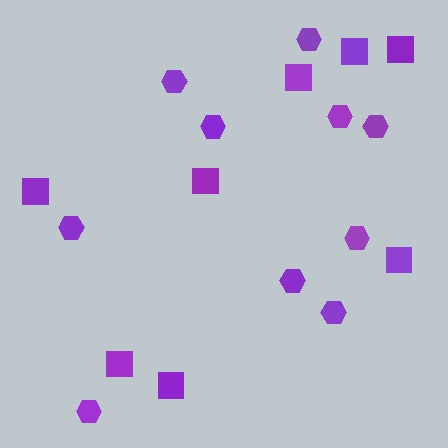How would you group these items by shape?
There are 2 groups: one group of hexagons (10) and one group of squares (8).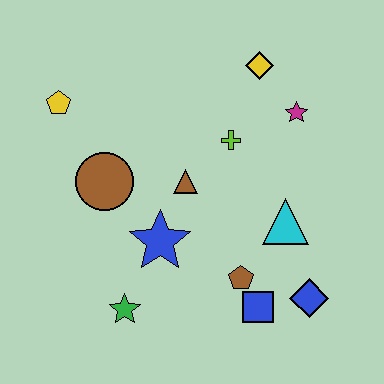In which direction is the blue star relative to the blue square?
The blue star is to the left of the blue square.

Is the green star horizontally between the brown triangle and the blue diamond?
No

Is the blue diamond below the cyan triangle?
Yes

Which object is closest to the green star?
The blue star is closest to the green star.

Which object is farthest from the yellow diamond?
The green star is farthest from the yellow diamond.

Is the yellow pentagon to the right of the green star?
No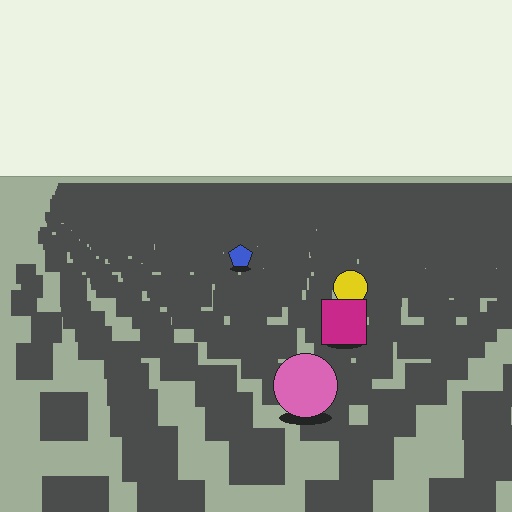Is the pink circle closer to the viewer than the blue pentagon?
Yes. The pink circle is closer — you can tell from the texture gradient: the ground texture is coarser near it.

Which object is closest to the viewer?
The pink circle is closest. The texture marks near it are larger and more spread out.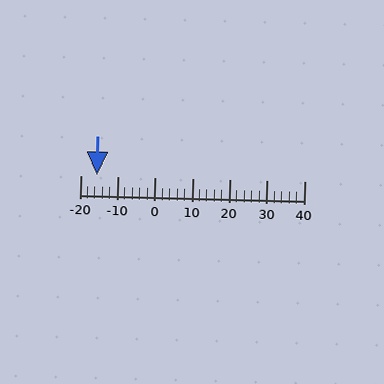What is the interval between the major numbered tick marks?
The major tick marks are spaced 10 units apart.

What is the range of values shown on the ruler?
The ruler shows values from -20 to 40.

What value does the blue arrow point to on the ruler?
The blue arrow points to approximately -16.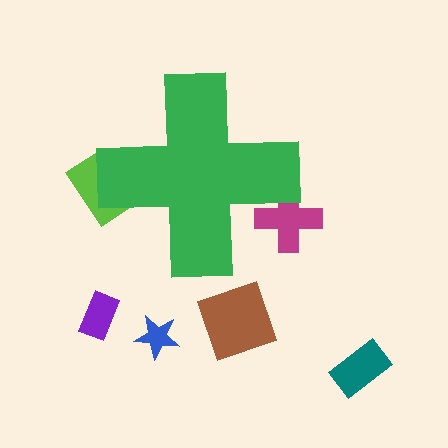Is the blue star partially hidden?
No, the blue star is fully visible.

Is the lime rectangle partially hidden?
Yes, the lime rectangle is partially hidden behind the green cross.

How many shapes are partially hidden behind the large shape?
2 shapes are partially hidden.